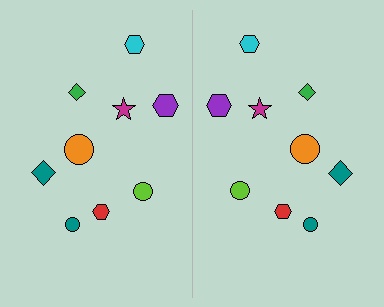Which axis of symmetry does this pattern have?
The pattern has a vertical axis of symmetry running through the center of the image.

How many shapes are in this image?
There are 18 shapes in this image.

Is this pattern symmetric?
Yes, this pattern has bilateral (reflection) symmetry.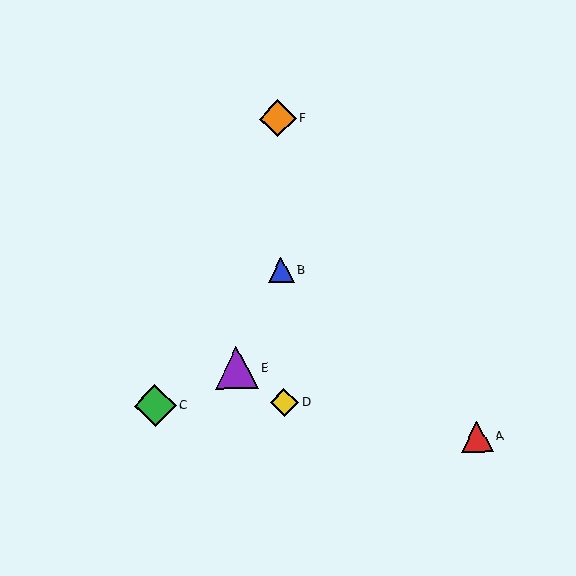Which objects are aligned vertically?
Objects B, D, F are aligned vertically.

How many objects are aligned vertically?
3 objects (B, D, F) are aligned vertically.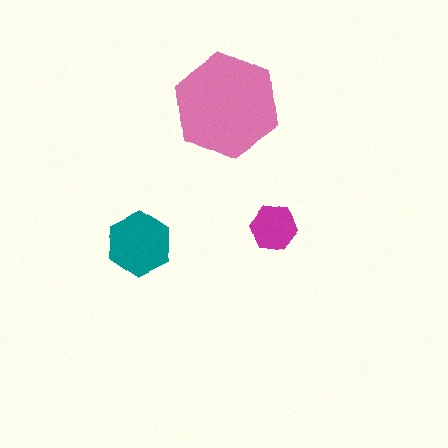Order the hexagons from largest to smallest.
the pink one, the teal one, the magenta one.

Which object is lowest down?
The teal hexagon is bottommost.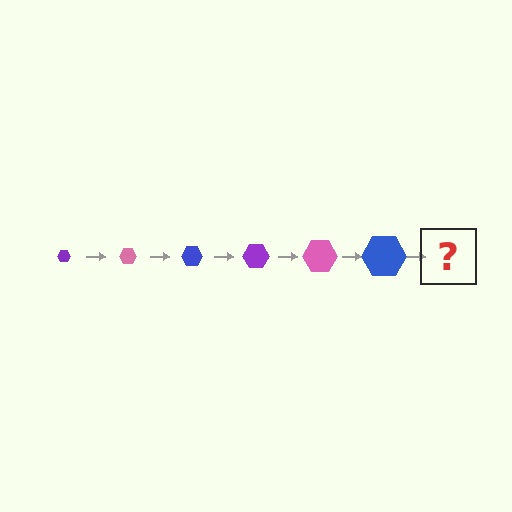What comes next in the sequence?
The next element should be a purple hexagon, larger than the previous one.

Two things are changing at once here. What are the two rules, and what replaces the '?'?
The two rules are that the hexagon grows larger each step and the color cycles through purple, pink, and blue. The '?' should be a purple hexagon, larger than the previous one.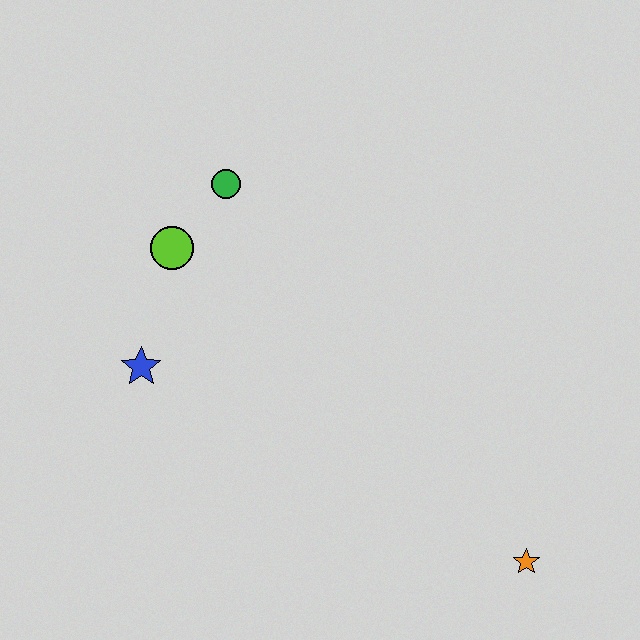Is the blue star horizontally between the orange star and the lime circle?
No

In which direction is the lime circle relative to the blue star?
The lime circle is above the blue star.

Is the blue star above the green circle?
No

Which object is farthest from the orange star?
The green circle is farthest from the orange star.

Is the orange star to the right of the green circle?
Yes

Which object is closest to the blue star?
The lime circle is closest to the blue star.